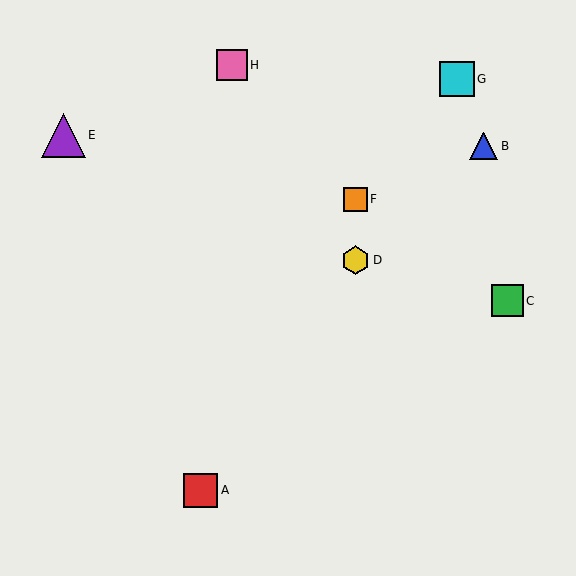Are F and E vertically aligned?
No, F is at x≈356 and E is at x≈64.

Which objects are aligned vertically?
Objects D, F are aligned vertically.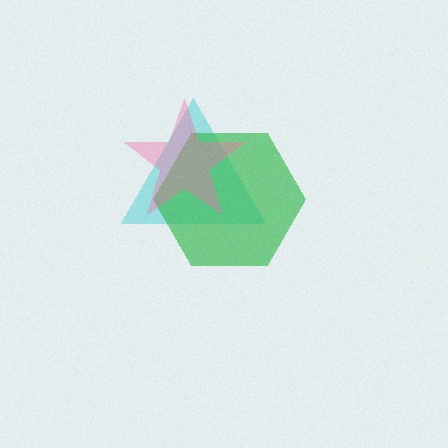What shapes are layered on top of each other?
The layered shapes are: a cyan triangle, a green hexagon, a pink star.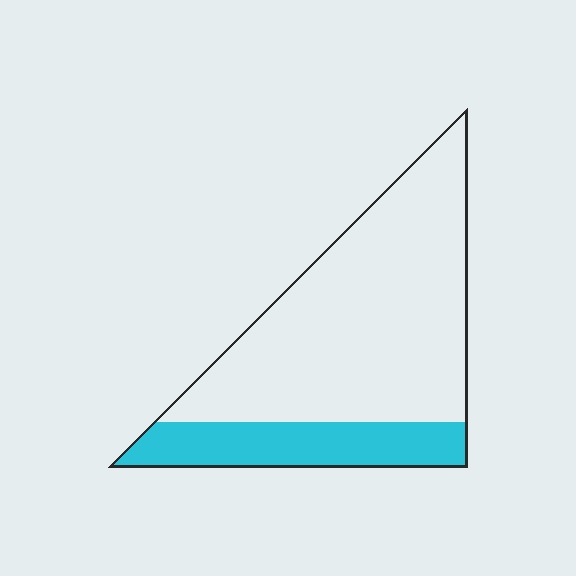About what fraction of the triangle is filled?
About one quarter (1/4).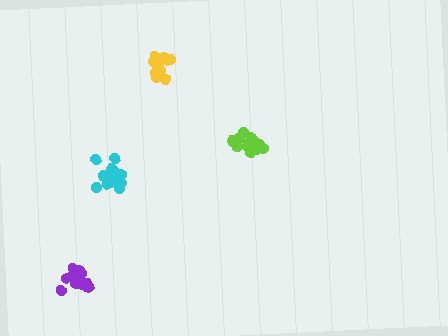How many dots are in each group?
Group 1: 15 dots, Group 2: 14 dots, Group 3: 17 dots, Group 4: 15 dots (61 total).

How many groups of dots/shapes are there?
There are 4 groups.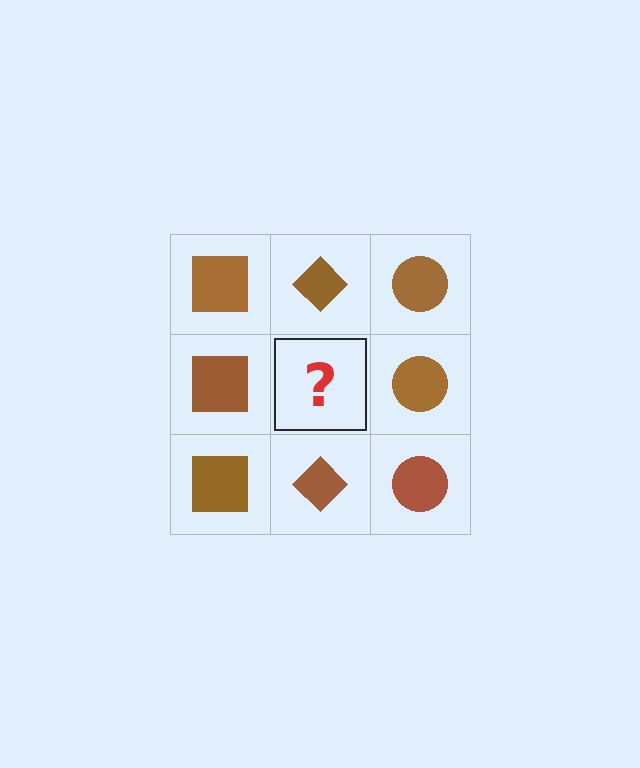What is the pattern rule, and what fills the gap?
The rule is that each column has a consistent shape. The gap should be filled with a brown diamond.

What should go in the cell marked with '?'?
The missing cell should contain a brown diamond.